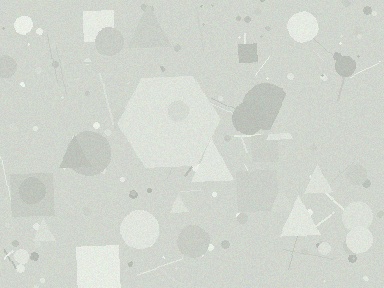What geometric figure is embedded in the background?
A hexagon is embedded in the background.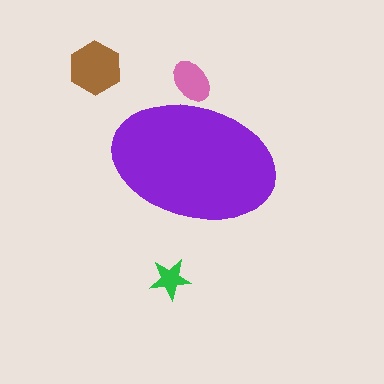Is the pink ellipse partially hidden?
Yes, the pink ellipse is partially hidden behind the purple ellipse.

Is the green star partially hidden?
No, the green star is fully visible.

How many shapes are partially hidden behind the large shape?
1 shape is partially hidden.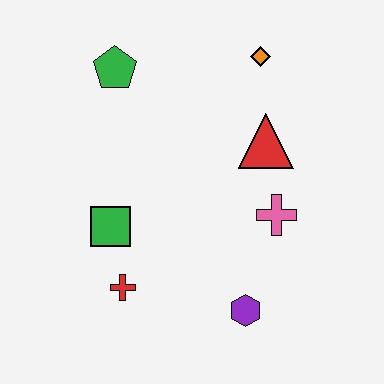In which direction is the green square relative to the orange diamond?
The green square is below the orange diamond.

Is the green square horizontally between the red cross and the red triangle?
No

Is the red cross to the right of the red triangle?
No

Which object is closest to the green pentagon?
The orange diamond is closest to the green pentagon.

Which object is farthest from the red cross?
The orange diamond is farthest from the red cross.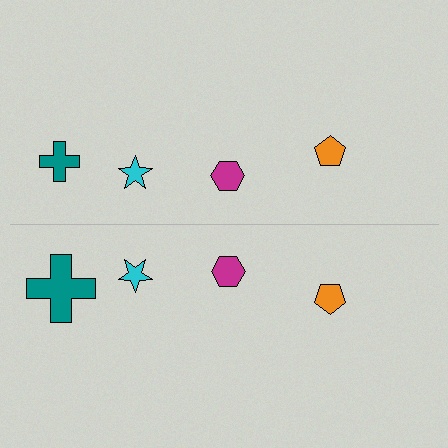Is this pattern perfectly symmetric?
No, the pattern is not perfectly symmetric. The teal cross on the bottom side has a different size than its mirror counterpart.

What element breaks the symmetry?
The teal cross on the bottom side has a different size than its mirror counterpart.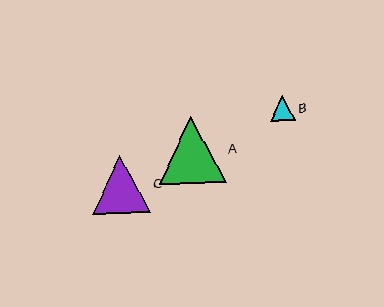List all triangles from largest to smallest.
From largest to smallest: A, C, B.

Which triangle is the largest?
Triangle A is the largest with a size of approximately 67 pixels.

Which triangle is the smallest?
Triangle B is the smallest with a size of approximately 25 pixels.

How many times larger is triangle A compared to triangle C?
Triangle A is approximately 1.2 times the size of triangle C.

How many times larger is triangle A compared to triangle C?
Triangle A is approximately 1.2 times the size of triangle C.